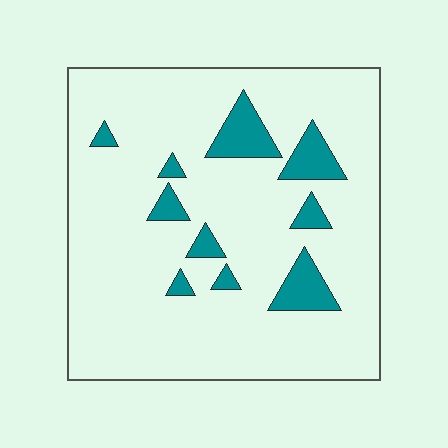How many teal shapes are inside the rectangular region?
10.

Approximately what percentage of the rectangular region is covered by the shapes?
Approximately 10%.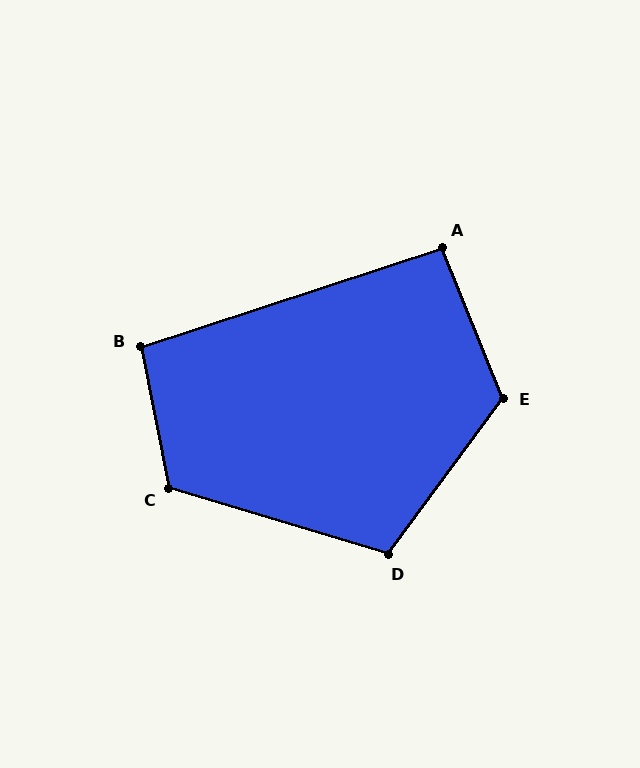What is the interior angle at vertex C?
Approximately 118 degrees (obtuse).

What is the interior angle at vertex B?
Approximately 97 degrees (obtuse).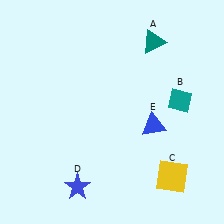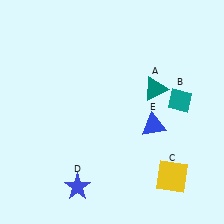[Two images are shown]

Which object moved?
The teal triangle (A) moved down.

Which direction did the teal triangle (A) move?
The teal triangle (A) moved down.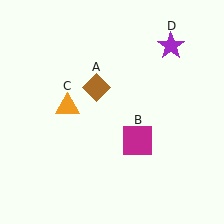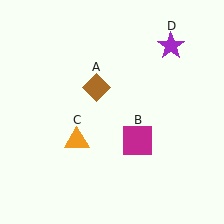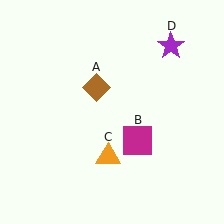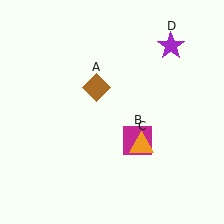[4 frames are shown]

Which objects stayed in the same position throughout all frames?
Brown diamond (object A) and magenta square (object B) and purple star (object D) remained stationary.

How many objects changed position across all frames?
1 object changed position: orange triangle (object C).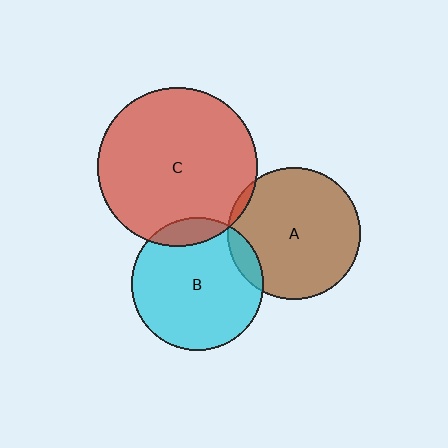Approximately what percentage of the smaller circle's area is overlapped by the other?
Approximately 10%.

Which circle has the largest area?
Circle C (red).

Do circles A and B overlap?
Yes.